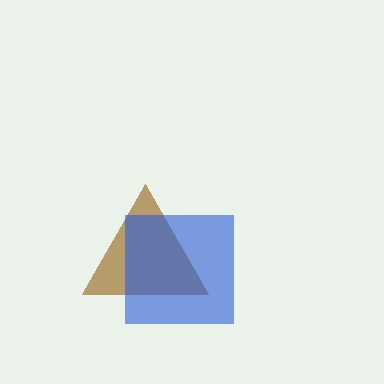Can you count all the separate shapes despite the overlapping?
Yes, there are 2 separate shapes.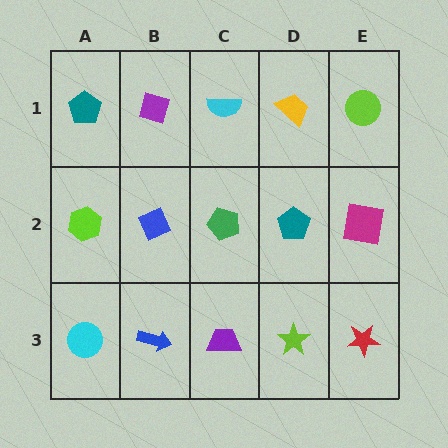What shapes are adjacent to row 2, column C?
A cyan semicircle (row 1, column C), a purple trapezoid (row 3, column C), a blue diamond (row 2, column B), a teal pentagon (row 2, column D).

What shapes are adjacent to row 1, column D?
A teal pentagon (row 2, column D), a cyan semicircle (row 1, column C), a lime circle (row 1, column E).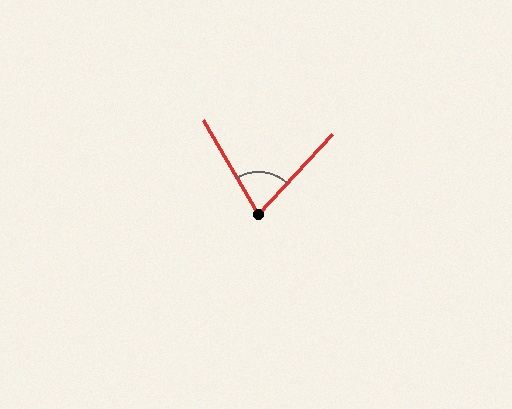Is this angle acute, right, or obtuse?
It is acute.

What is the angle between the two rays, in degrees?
Approximately 73 degrees.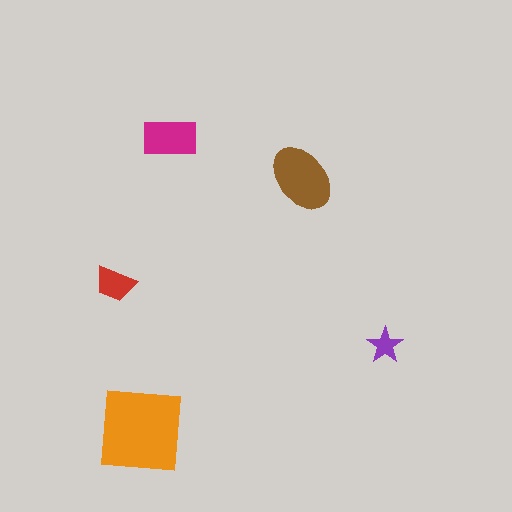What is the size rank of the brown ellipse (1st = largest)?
2nd.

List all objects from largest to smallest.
The orange square, the brown ellipse, the magenta rectangle, the red trapezoid, the purple star.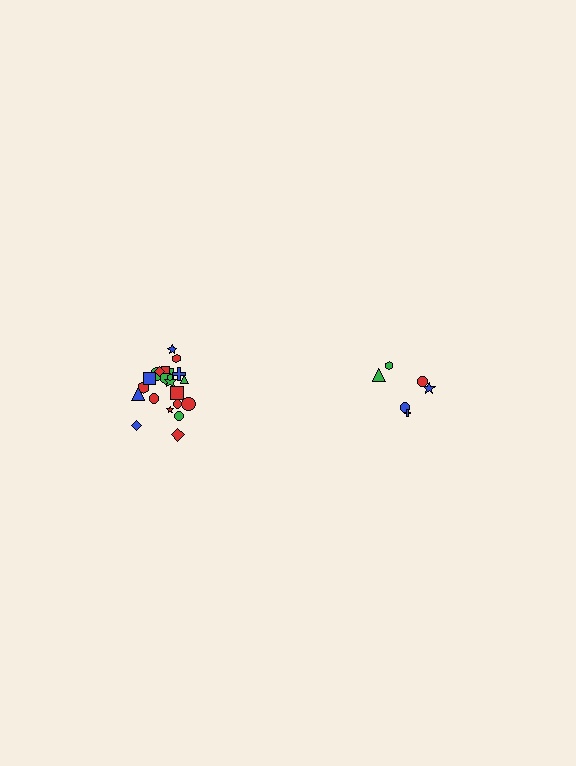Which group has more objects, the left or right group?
The left group.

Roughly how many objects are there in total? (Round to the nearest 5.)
Roughly 30 objects in total.